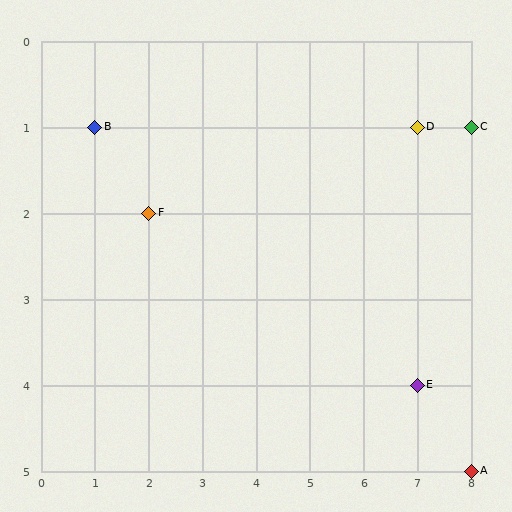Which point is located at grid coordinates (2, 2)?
Point F is at (2, 2).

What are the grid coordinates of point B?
Point B is at grid coordinates (1, 1).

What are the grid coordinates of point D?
Point D is at grid coordinates (7, 1).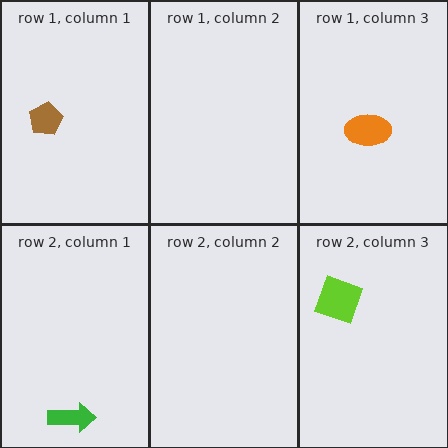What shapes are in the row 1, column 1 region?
The brown pentagon.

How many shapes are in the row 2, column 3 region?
1.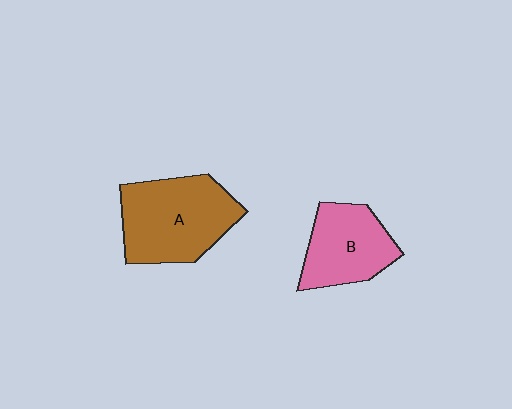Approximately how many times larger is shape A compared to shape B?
Approximately 1.4 times.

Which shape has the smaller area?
Shape B (pink).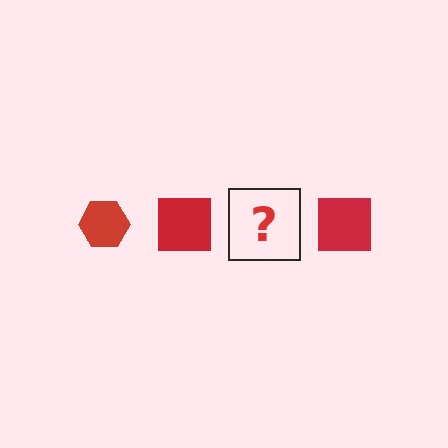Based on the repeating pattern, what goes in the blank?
The blank should be a red hexagon.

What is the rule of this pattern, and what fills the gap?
The rule is that the pattern cycles through hexagon, square shapes in red. The gap should be filled with a red hexagon.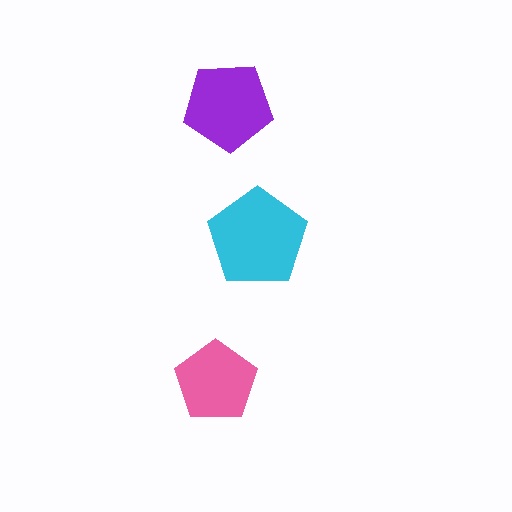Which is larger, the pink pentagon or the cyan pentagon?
The cyan one.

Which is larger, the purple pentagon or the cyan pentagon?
The cyan one.